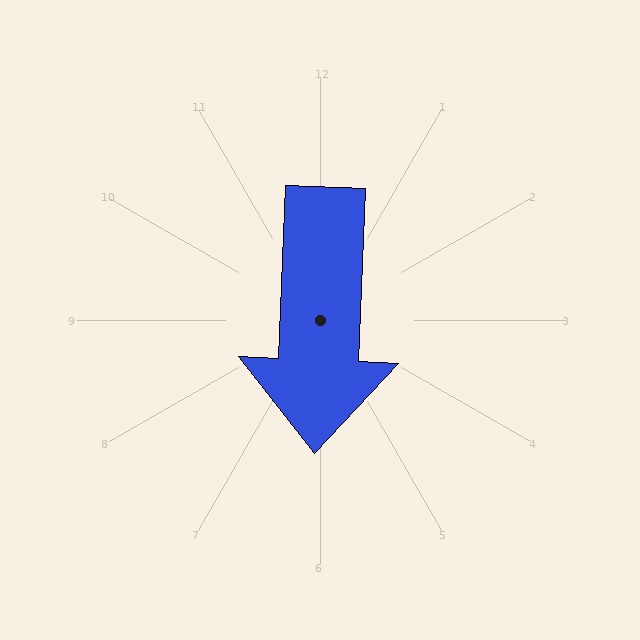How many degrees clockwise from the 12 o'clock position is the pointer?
Approximately 182 degrees.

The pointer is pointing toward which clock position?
Roughly 6 o'clock.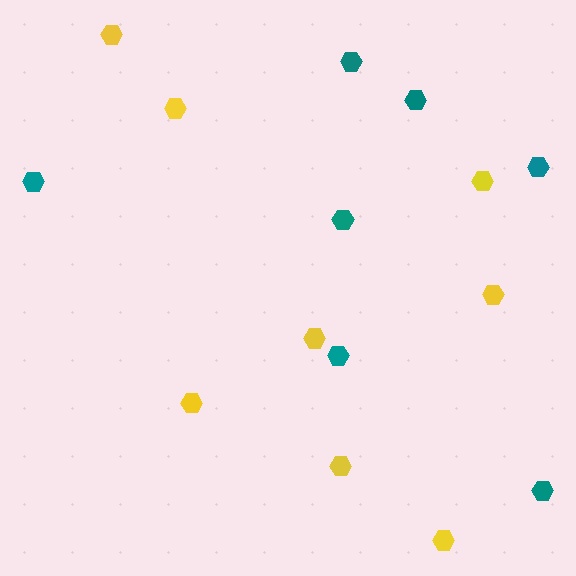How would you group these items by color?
There are 2 groups: one group of yellow hexagons (8) and one group of teal hexagons (7).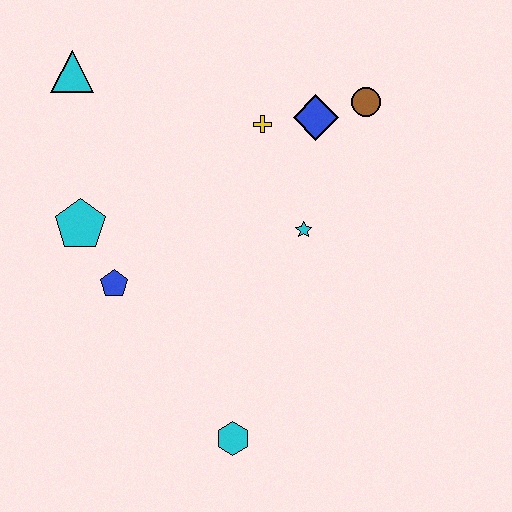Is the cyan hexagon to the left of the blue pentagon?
No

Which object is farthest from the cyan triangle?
The cyan hexagon is farthest from the cyan triangle.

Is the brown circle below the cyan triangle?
Yes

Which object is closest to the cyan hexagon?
The blue pentagon is closest to the cyan hexagon.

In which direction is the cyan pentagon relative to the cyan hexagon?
The cyan pentagon is above the cyan hexagon.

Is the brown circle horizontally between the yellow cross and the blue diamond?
No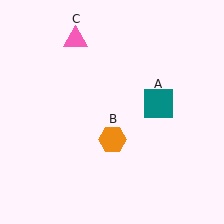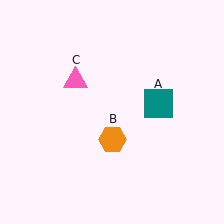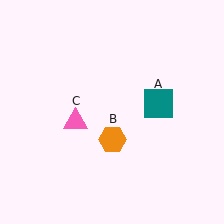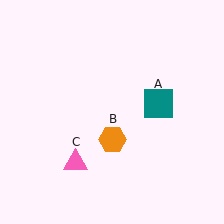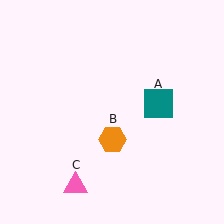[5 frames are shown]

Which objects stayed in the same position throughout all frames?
Teal square (object A) and orange hexagon (object B) remained stationary.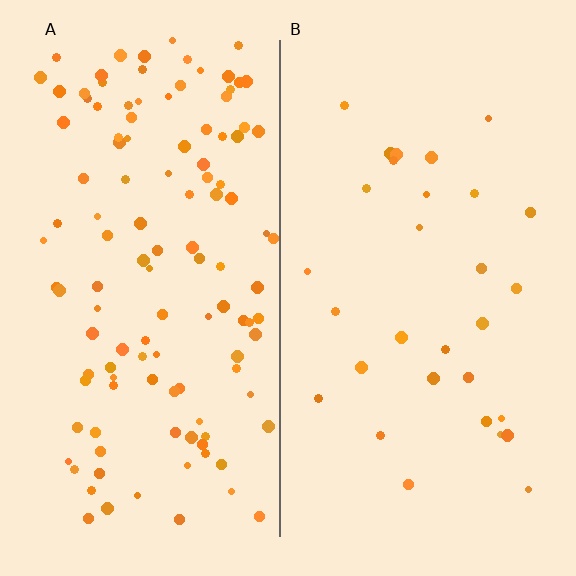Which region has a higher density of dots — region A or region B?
A (the left).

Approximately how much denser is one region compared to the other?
Approximately 4.0× — region A over region B.